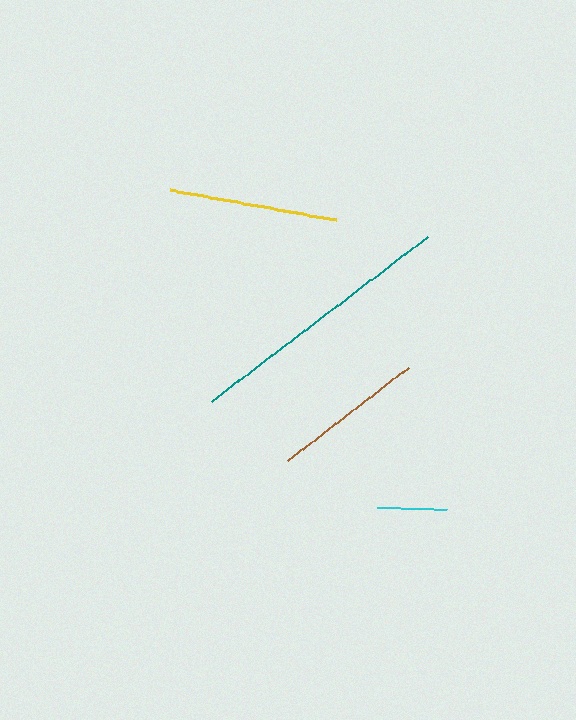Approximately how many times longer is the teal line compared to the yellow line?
The teal line is approximately 1.6 times the length of the yellow line.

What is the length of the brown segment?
The brown segment is approximately 153 pixels long.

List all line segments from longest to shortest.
From longest to shortest: teal, yellow, brown, cyan.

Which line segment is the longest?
The teal line is the longest at approximately 271 pixels.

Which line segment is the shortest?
The cyan line is the shortest at approximately 70 pixels.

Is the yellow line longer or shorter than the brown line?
The yellow line is longer than the brown line.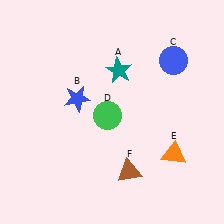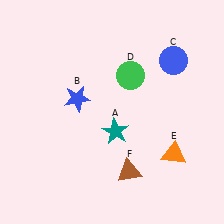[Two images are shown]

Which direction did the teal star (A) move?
The teal star (A) moved down.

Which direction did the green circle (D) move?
The green circle (D) moved up.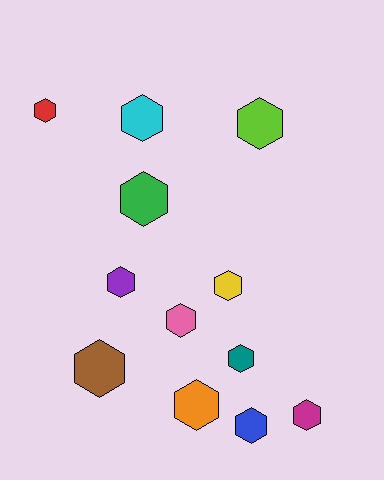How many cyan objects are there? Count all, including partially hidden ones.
There is 1 cyan object.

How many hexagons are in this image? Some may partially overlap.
There are 12 hexagons.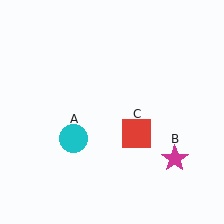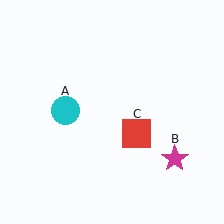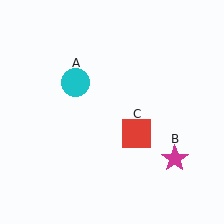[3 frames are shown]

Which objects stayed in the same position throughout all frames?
Magenta star (object B) and red square (object C) remained stationary.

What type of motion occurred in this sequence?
The cyan circle (object A) rotated clockwise around the center of the scene.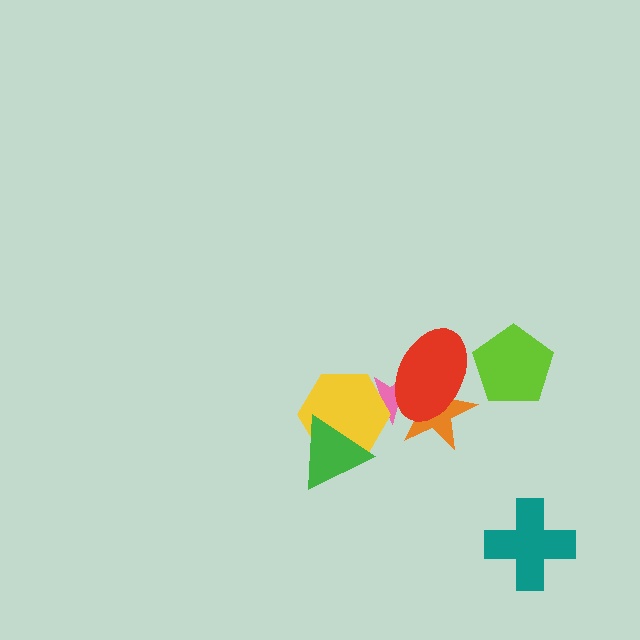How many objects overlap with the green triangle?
1 object overlaps with the green triangle.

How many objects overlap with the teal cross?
0 objects overlap with the teal cross.